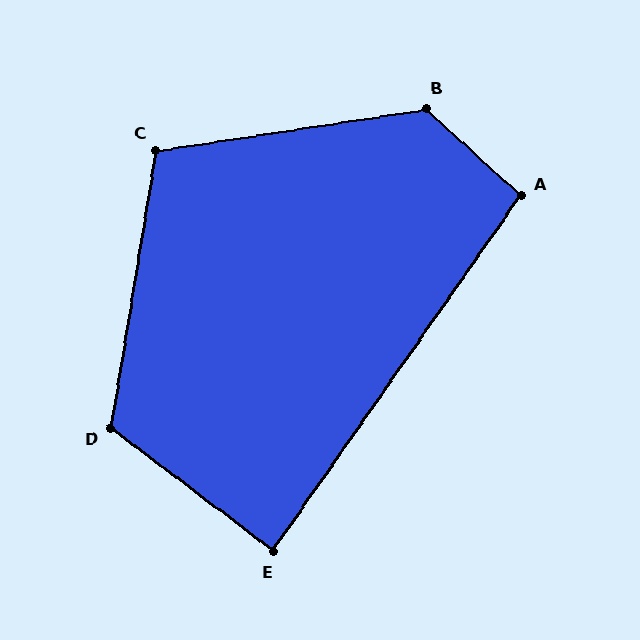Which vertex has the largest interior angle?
B, at approximately 129 degrees.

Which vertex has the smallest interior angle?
E, at approximately 88 degrees.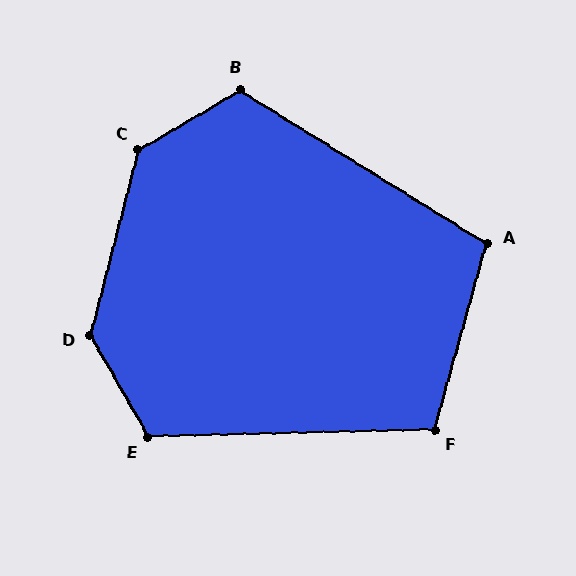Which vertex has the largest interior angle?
D, at approximately 135 degrees.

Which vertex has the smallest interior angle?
A, at approximately 106 degrees.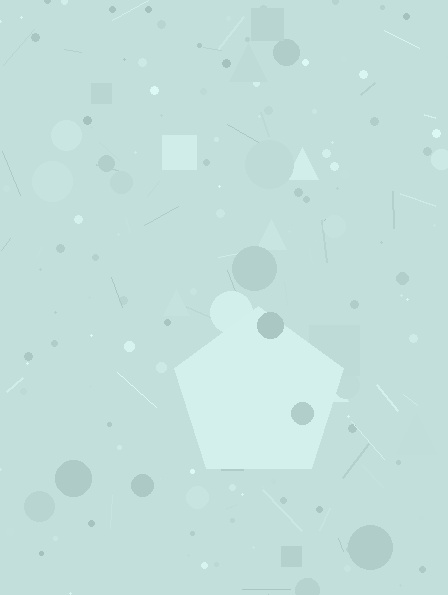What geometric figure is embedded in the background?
A pentagon is embedded in the background.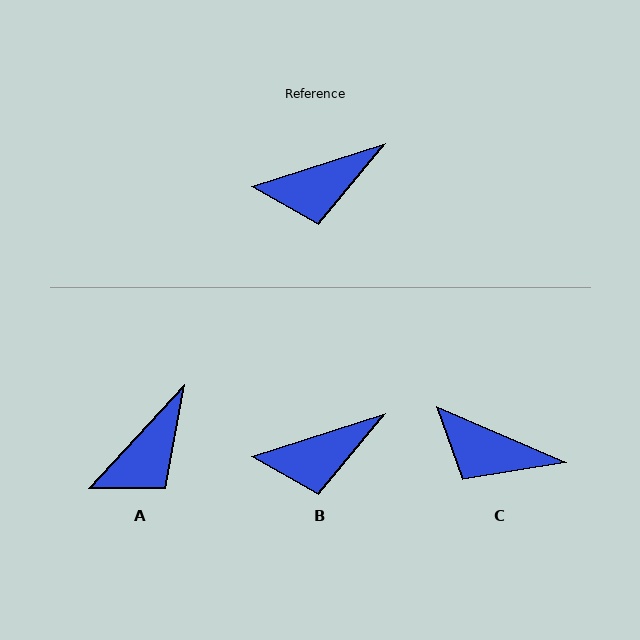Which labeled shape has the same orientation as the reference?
B.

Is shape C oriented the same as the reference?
No, it is off by about 41 degrees.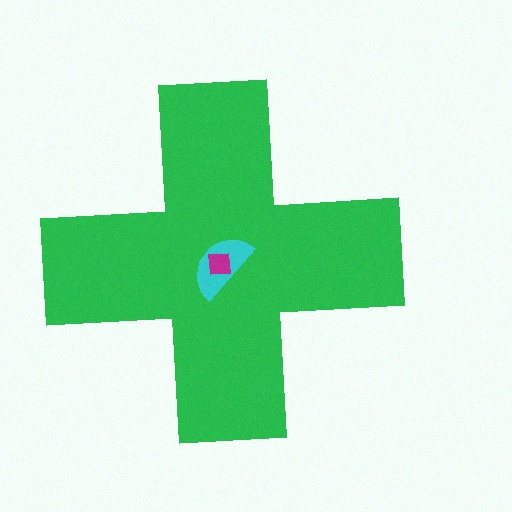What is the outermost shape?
The green cross.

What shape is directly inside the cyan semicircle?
The magenta square.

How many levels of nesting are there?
3.